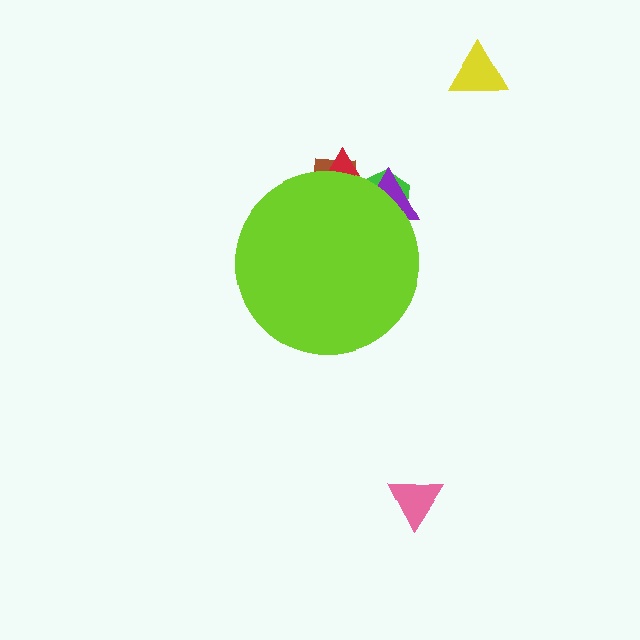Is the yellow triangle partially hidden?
No, the yellow triangle is fully visible.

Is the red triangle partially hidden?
Yes, the red triangle is partially hidden behind the lime circle.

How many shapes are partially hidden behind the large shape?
4 shapes are partially hidden.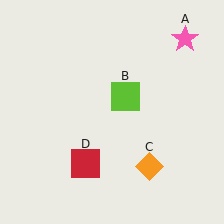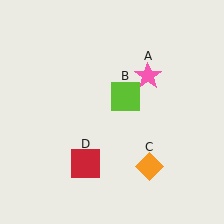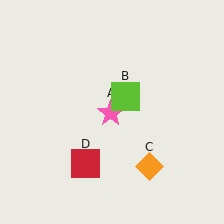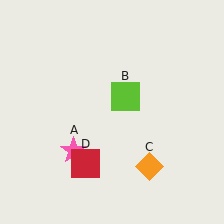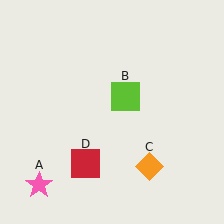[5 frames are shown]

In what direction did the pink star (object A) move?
The pink star (object A) moved down and to the left.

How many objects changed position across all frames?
1 object changed position: pink star (object A).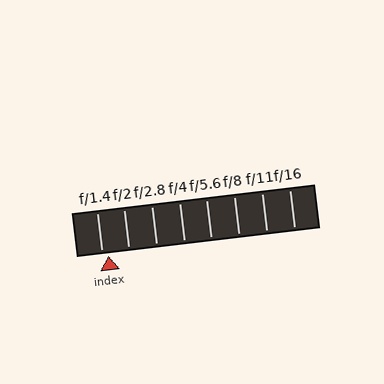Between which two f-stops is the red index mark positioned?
The index mark is between f/1.4 and f/2.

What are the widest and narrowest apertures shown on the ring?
The widest aperture shown is f/1.4 and the narrowest is f/16.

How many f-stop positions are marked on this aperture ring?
There are 8 f-stop positions marked.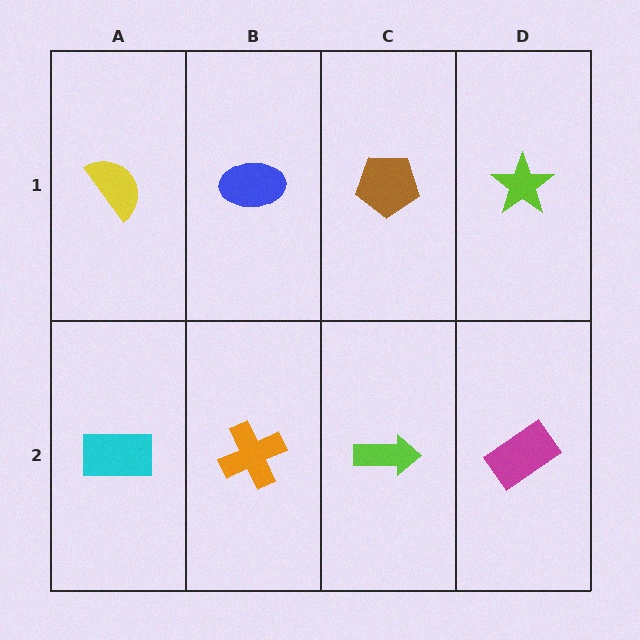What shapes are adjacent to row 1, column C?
A lime arrow (row 2, column C), a blue ellipse (row 1, column B), a lime star (row 1, column D).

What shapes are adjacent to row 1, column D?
A magenta rectangle (row 2, column D), a brown pentagon (row 1, column C).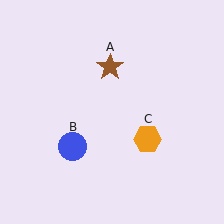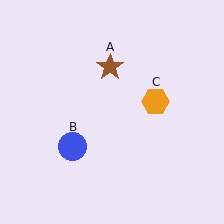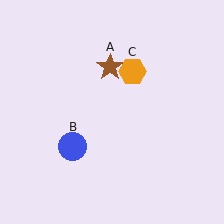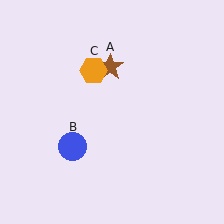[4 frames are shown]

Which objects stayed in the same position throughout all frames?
Brown star (object A) and blue circle (object B) remained stationary.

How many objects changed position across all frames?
1 object changed position: orange hexagon (object C).